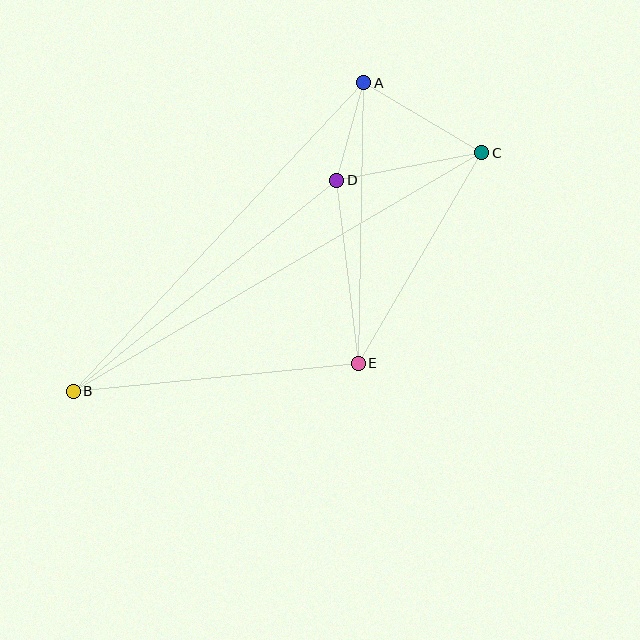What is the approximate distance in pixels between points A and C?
The distance between A and C is approximately 137 pixels.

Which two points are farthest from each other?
Points B and C are farthest from each other.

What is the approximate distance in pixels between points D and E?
The distance between D and E is approximately 184 pixels.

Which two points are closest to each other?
Points A and D are closest to each other.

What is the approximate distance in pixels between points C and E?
The distance between C and E is approximately 244 pixels.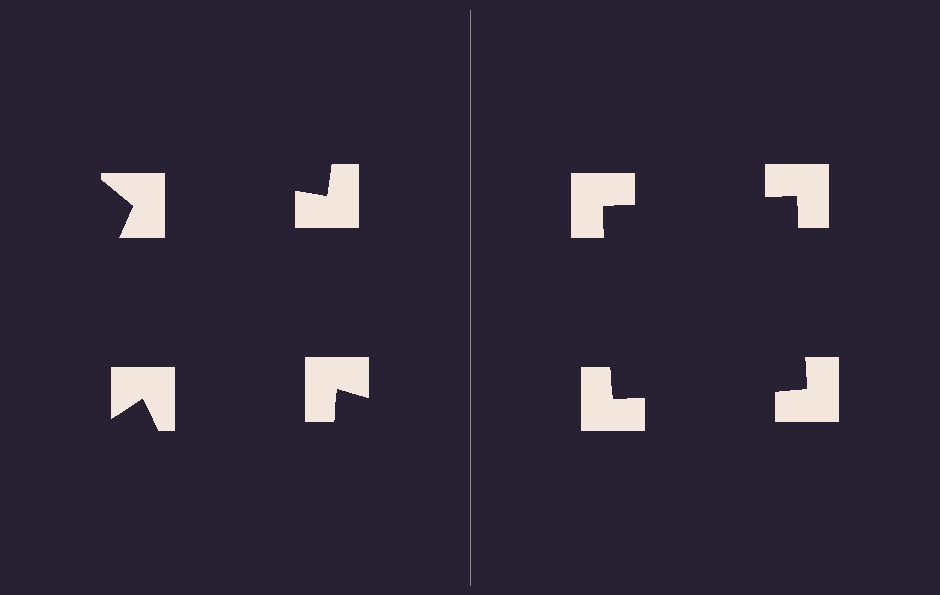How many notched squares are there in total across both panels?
8 — 4 on each side.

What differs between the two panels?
The notched squares are positioned identically on both sides; only the wedge orientations differ. On the right they align to a square; on the left they are misaligned.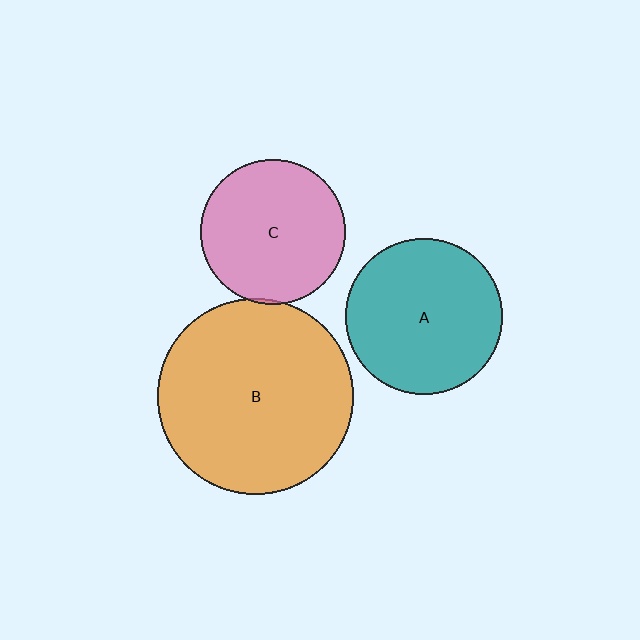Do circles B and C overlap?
Yes.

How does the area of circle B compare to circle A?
Approximately 1.6 times.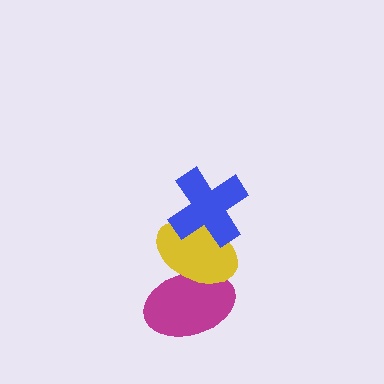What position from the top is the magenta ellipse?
The magenta ellipse is 3rd from the top.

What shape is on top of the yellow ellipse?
The blue cross is on top of the yellow ellipse.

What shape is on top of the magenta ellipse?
The yellow ellipse is on top of the magenta ellipse.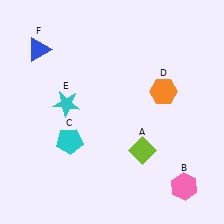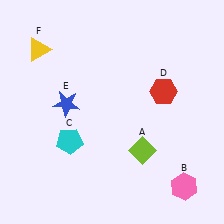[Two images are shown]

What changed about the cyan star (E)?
In Image 1, E is cyan. In Image 2, it changed to blue.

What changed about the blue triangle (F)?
In Image 1, F is blue. In Image 2, it changed to yellow.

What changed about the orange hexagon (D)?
In Image 1, D is orange. In Image 2, it changed to red.